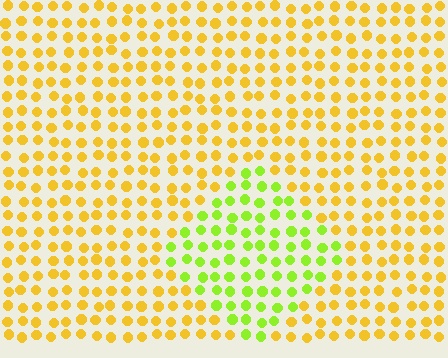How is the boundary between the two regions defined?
The boundary is defined purely by a slight shift in hue (about 44 degrees). Spacing, size, and orientation are identical on both sides.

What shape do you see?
I see a diamond.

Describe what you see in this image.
The image is filled with small yellow elements in a uniform arrangement. A diamond-shaped region is visible where the elements are tinted to a slightly different hue, forming a subtle color boundary.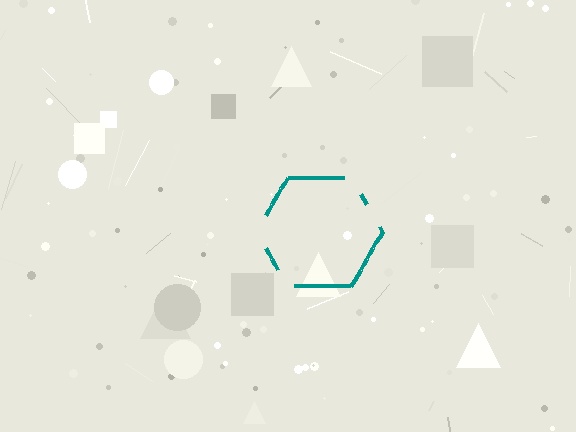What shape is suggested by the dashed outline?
The dashed outline suggests a hexagon.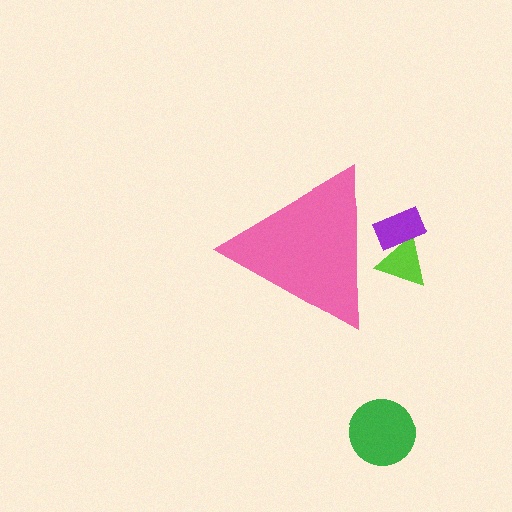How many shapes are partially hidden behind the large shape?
2 shapes are partially hidden.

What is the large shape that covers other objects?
A pink triangle.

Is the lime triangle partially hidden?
Yes, the lime triangle is partially hidden behind the pink triangle.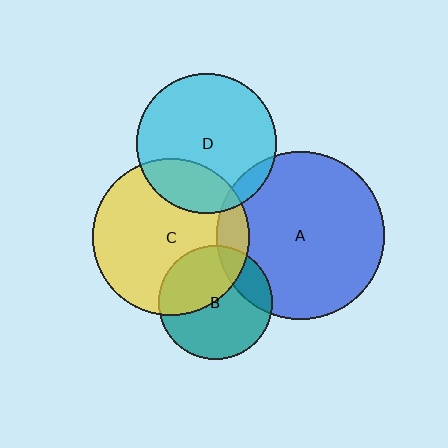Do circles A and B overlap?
Yes.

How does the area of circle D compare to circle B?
Approximately 1.5 times.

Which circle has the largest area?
Circle A (blue).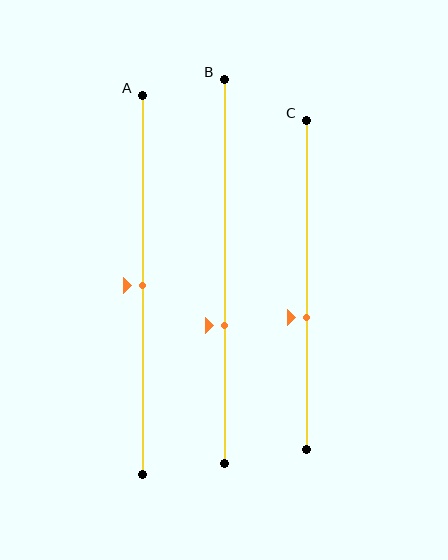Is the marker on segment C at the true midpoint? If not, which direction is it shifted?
No, the marker on segment C is shifted downward by about 10% of the segment length.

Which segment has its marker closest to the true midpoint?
Segment A has its marker closest to the true midpoint.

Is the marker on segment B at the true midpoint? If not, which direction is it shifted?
No, the marker on segment B is shifted downward by about 14% of the segment length.